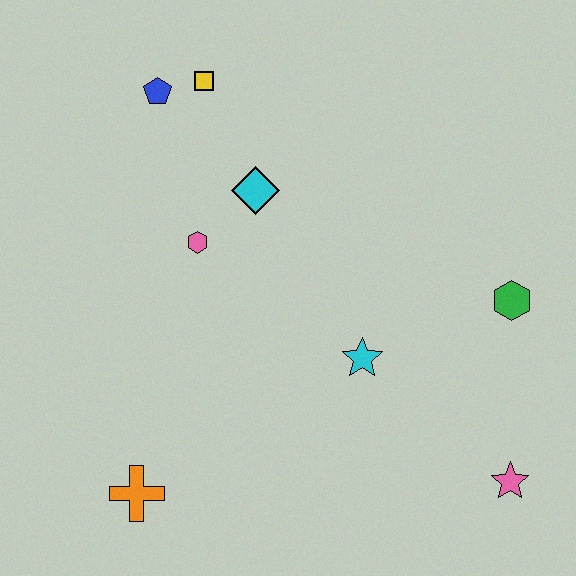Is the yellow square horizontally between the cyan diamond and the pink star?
No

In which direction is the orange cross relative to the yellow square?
The orange cross is below the yellow square.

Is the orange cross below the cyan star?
Yes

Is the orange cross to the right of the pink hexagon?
No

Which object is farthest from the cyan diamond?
The pink star is farthest from the cyan diamond.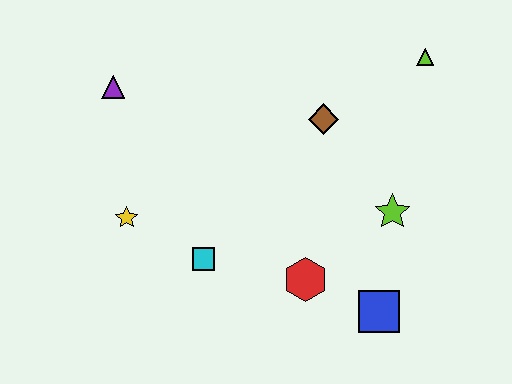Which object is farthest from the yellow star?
The lime triangle is farthest from the yellow star.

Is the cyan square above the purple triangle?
No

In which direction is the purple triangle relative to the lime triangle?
The purple triangle is to the left of the lime triangle.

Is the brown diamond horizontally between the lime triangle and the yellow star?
Yes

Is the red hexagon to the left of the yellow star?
No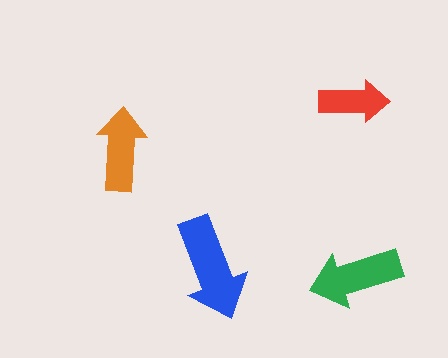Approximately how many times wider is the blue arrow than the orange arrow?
About 1.5 times wider.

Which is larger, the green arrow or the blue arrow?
The blue one.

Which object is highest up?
The red arrow is topmost.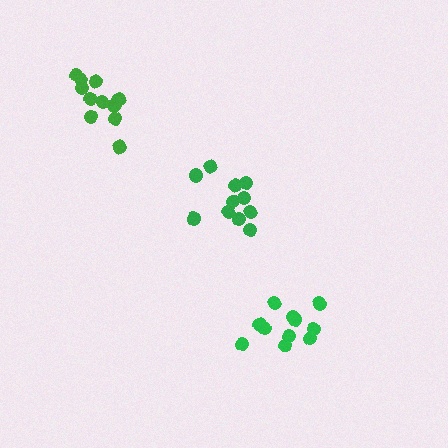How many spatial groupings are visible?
There are 3 spatial groupings.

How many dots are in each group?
Group 1: 11 dots, Group 2: 12 dots, Group 3: 11 dots (34 total).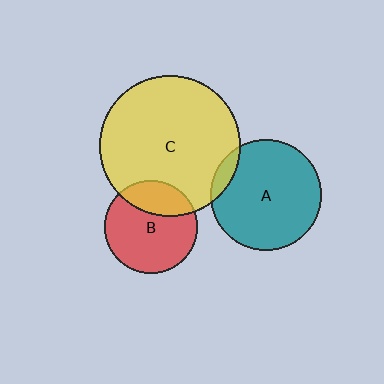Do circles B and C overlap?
Yes.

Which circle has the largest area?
Circle C (yellow).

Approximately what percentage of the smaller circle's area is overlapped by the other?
Approximately 25%.